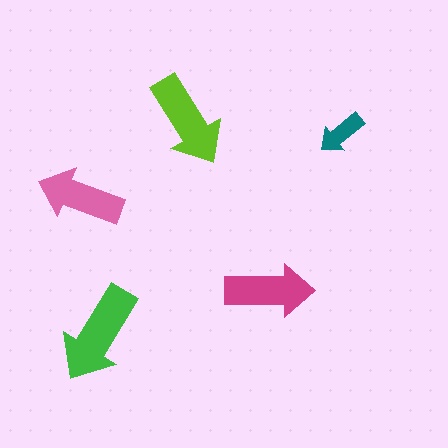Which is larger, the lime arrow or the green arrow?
The green one.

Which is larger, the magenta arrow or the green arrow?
The green one.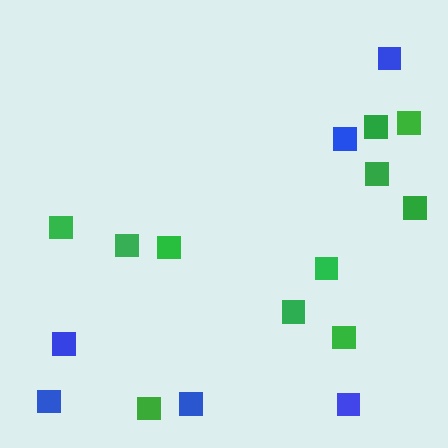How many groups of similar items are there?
There are 2 groups: one group of green squares (11) and one group of blue squares (6).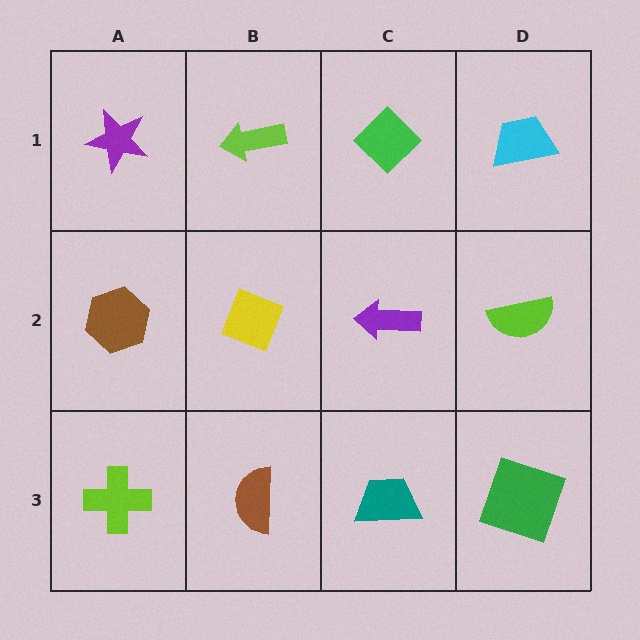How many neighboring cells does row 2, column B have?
4.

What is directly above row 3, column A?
A brown hexagon.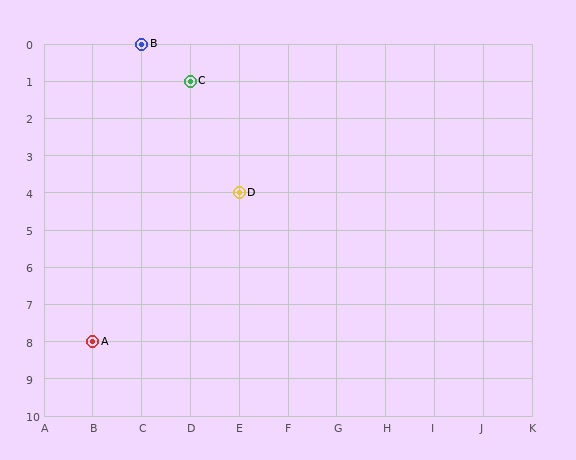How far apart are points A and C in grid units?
Points A and C are 2 columns and 7 rows apart (about 7.3 grid units diagonally).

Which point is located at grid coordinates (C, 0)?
Point B is at (C, 0).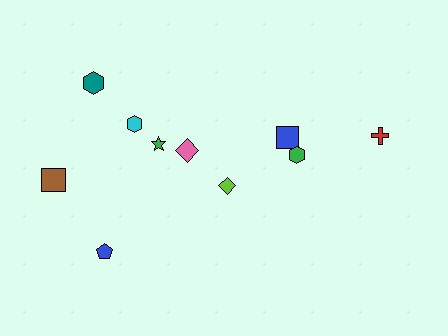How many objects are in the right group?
There are 4 objects.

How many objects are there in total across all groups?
There are 10 objects.